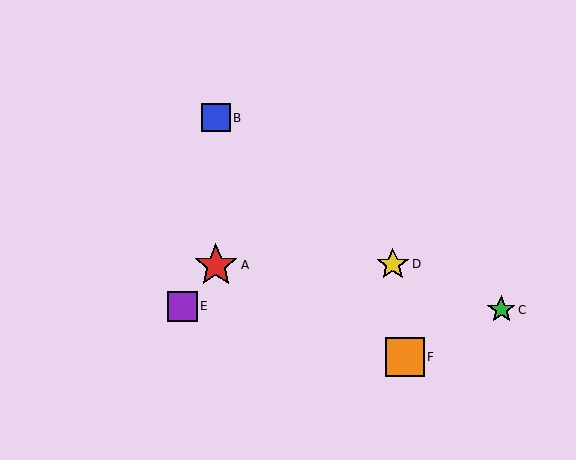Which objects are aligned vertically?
Objects A, B are aligned vertically.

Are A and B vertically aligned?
Yes, both are at x≈216.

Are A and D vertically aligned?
No, A is at x≈216 and D is at x≈393.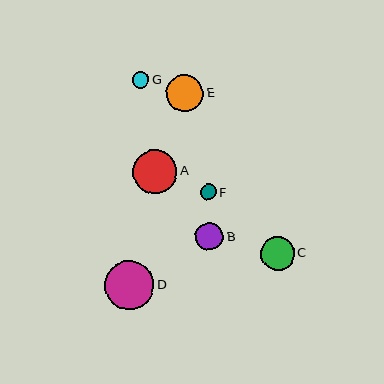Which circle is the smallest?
Circle F is the smallest with a size of approximately 16 pixels.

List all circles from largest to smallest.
From largest to smallest: D, A, E, C, B, G, F.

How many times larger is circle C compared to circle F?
Circle C is approximately 2.1 times the size of circle F.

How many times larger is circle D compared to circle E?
Circle D is approximately 1.3 times the size of circle E.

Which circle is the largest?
Circle D is the largest with a size of approximately 49 pixels.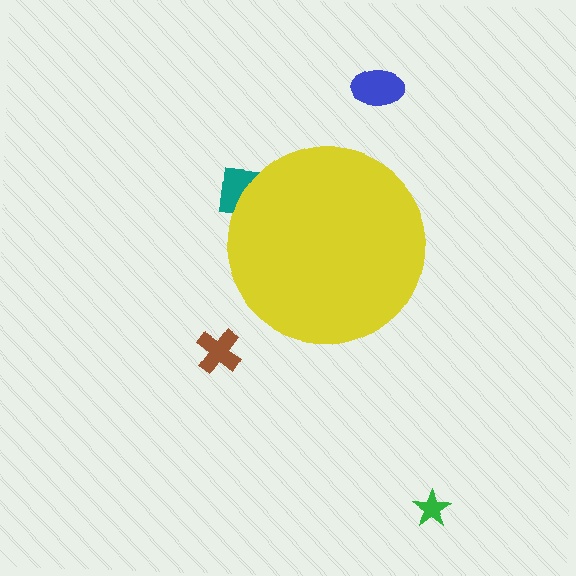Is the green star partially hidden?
No, the green star is fully visible.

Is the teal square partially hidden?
Yes, the teal square is partially hidden behind the yellow circle.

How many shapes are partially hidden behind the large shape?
1 shape is partially hidden.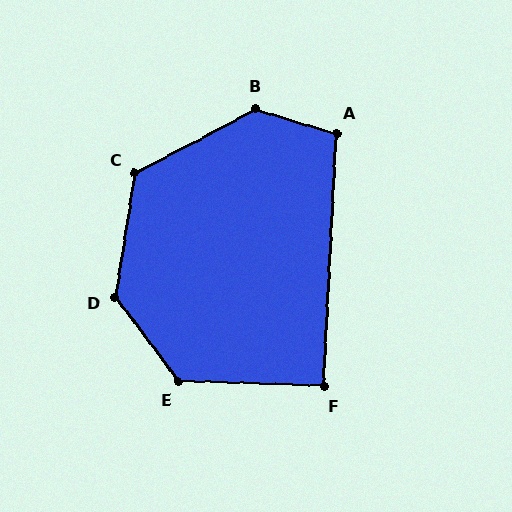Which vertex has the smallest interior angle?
F, at approximately 91 degrees.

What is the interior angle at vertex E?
Approximately 129 degrees (obtuse).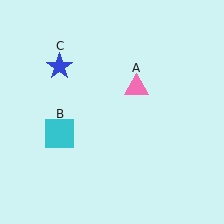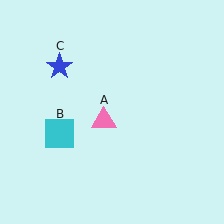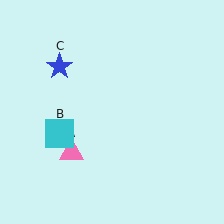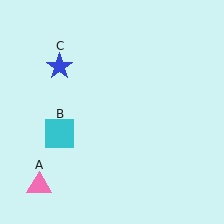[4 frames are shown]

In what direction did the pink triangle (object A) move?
The pink triangle (object A) moved down and to the left.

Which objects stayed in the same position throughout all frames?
Cyan square (object B) and blue star (object C) remained stationary.